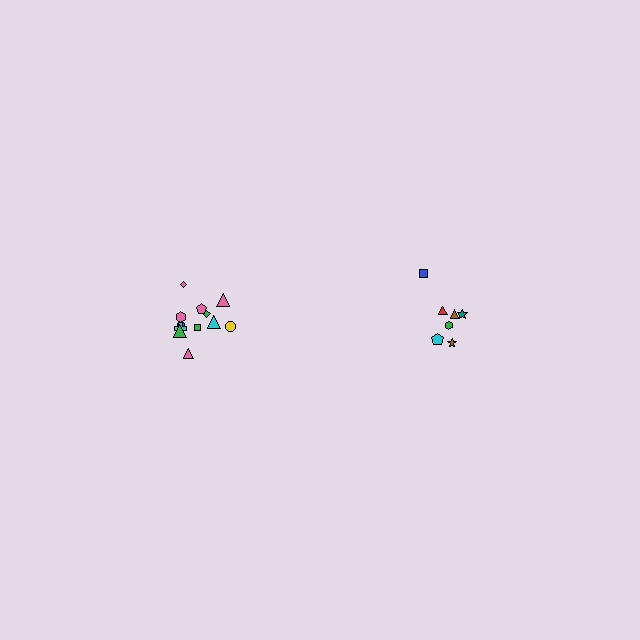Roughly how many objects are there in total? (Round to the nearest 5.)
Roughly 20 objects in total.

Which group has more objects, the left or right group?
The left group.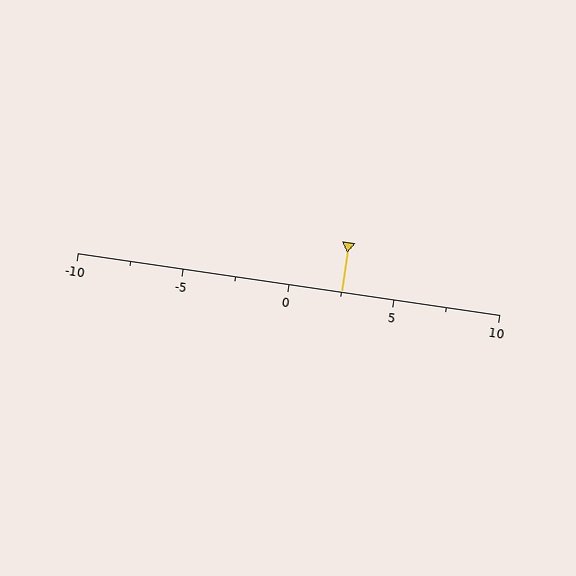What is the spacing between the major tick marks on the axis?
The major ticks are spaced 5 apart.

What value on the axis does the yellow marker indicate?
The marker indicates approximately 2.5.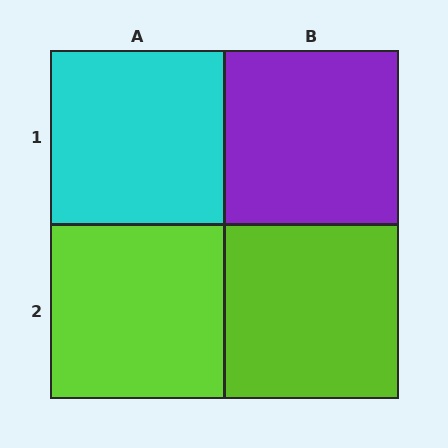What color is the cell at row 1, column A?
Cyan.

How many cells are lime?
2 cells are lime.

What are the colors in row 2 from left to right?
Lime, lime.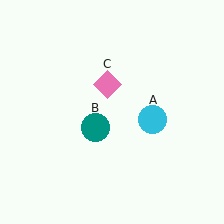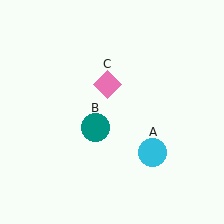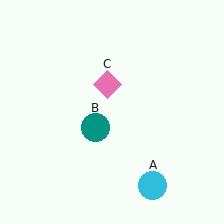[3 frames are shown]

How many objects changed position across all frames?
1 object changed position: cyan circle (object A).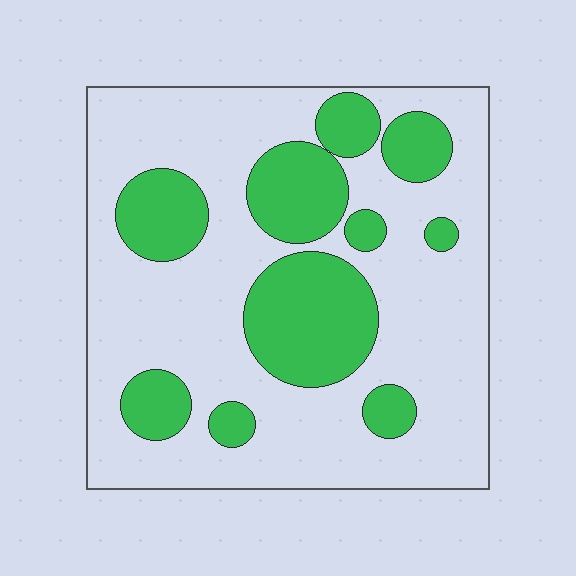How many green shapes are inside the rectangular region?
10.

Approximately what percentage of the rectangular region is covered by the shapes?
Approximately 30%.